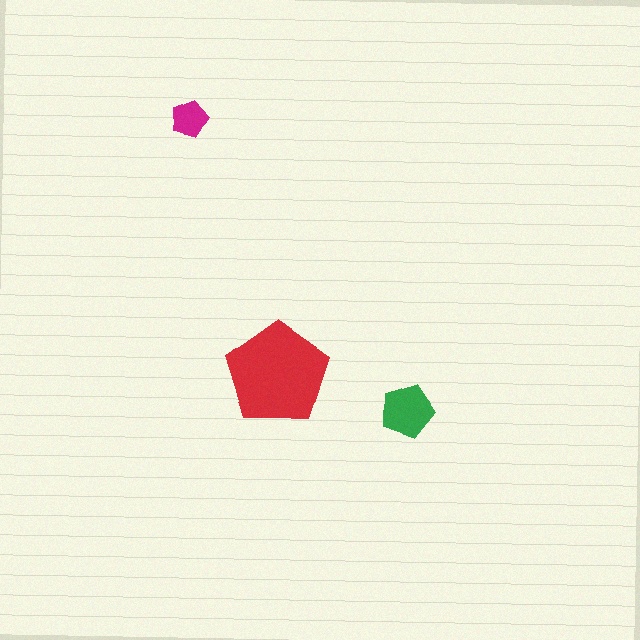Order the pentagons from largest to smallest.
the red one, the green one, the magenta one.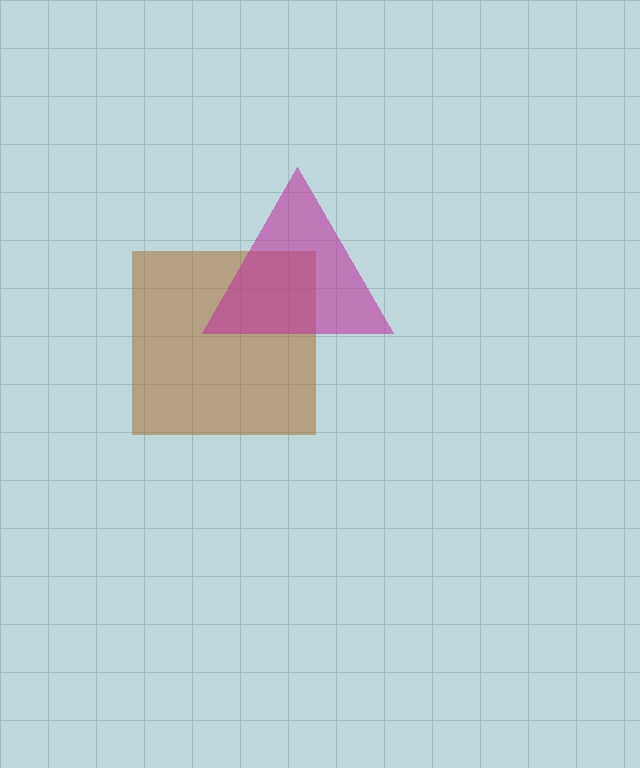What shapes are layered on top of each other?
The layered shapes are: a brown square, a magenta triangle.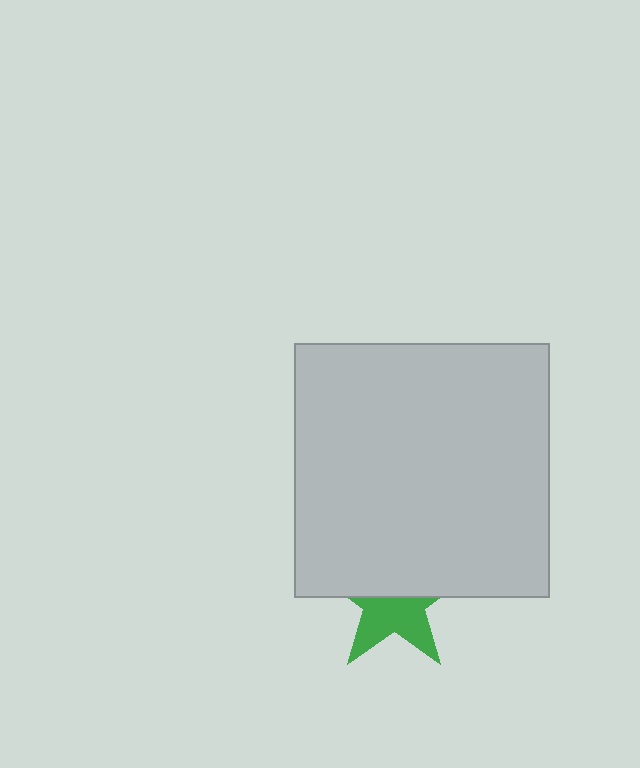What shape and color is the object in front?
The object in front is a light gray square.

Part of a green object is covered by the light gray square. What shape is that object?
It is a star.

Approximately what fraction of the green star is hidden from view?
Roughly 50% of the green star is hidden behind the light gray square.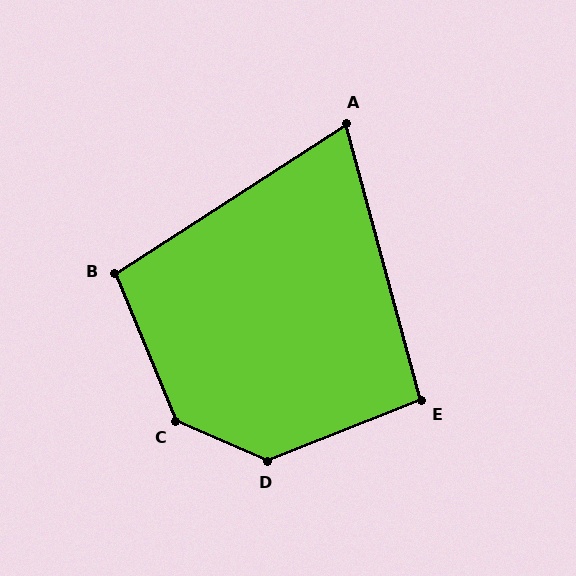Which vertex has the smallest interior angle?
A, at approximately 72 degrees.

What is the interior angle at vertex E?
Approximately 96 degrees (obtuse).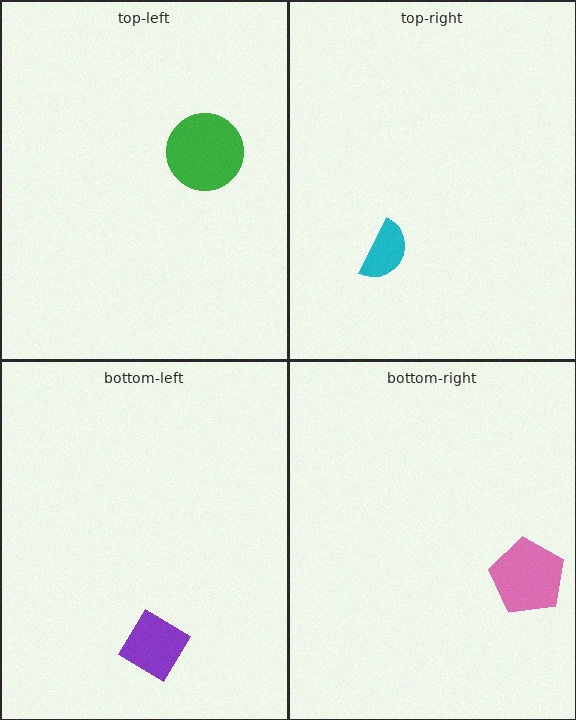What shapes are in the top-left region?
The green circle.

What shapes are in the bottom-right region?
The pink pentagon.